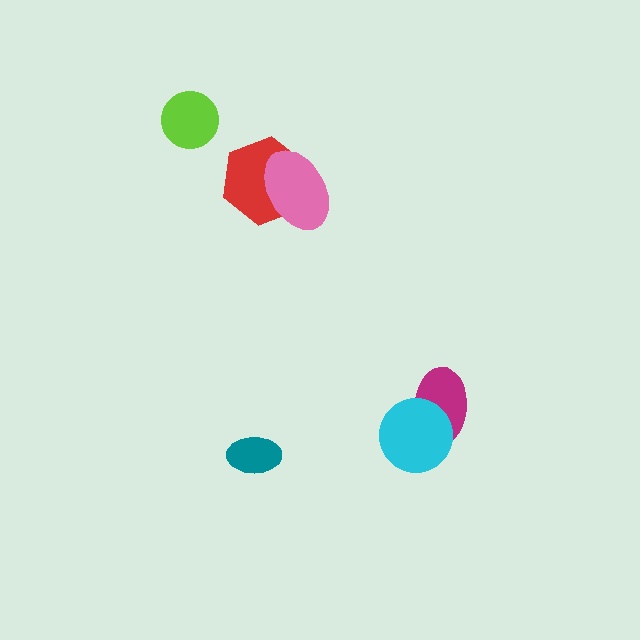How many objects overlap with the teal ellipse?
0 objects overlap with the teal ellipse.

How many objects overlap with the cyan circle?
1 object overlaps with the cyan circle.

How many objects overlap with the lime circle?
0 objects overlap with the lime circle.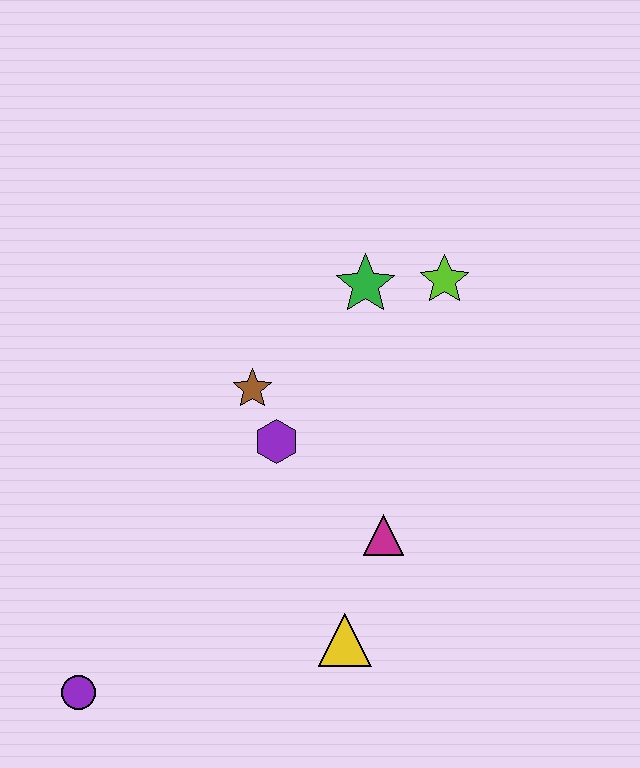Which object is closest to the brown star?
The purple hexagon is closest to the brown star.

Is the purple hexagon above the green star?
No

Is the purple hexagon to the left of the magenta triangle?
Yes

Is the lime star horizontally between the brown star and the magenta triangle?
No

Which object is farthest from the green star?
The purple circle is farthest from the green star.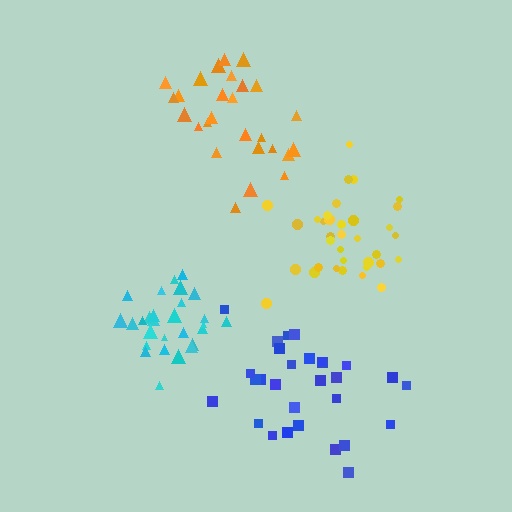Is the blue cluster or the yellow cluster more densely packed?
Yellow.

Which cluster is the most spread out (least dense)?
Blue.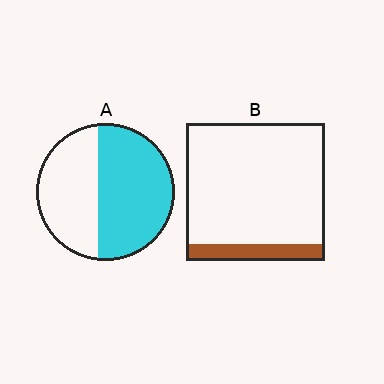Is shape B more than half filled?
No.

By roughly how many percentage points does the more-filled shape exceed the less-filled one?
By roughly 45 percentage points (A over B).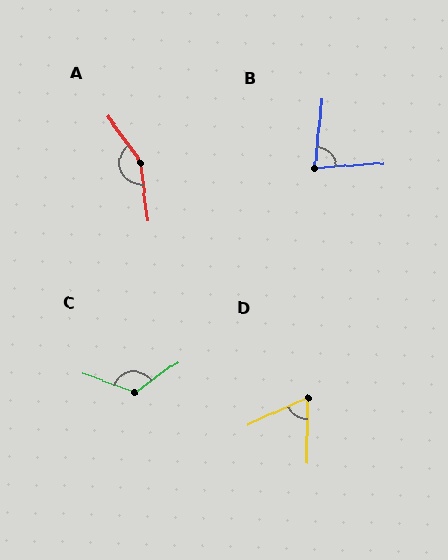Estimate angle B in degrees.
Approximately 80 degrees.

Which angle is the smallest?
D, at approximately 64 degrees.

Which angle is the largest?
A, at approximately 151 degrees.